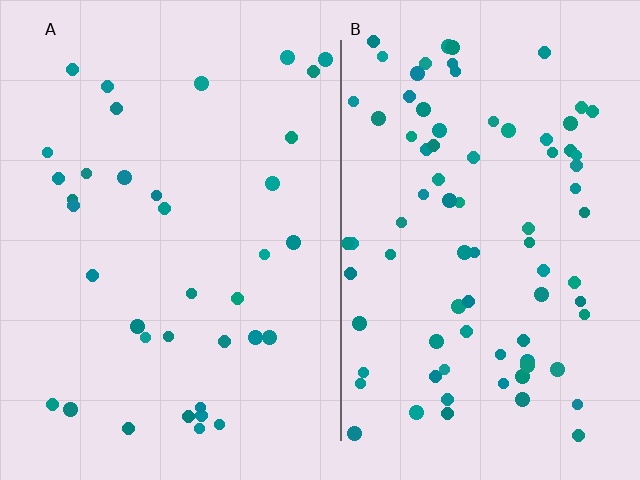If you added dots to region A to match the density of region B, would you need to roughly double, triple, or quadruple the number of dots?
Approximately double.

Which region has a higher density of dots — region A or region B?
B (the right).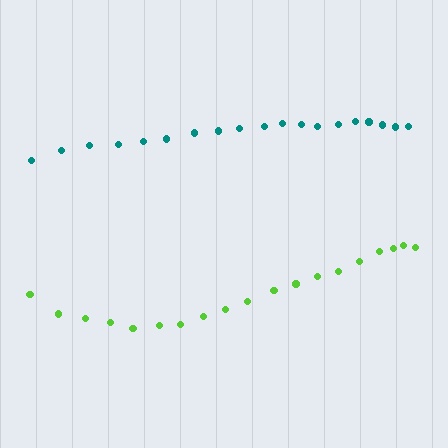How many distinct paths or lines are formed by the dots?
There are 2 distinct paths.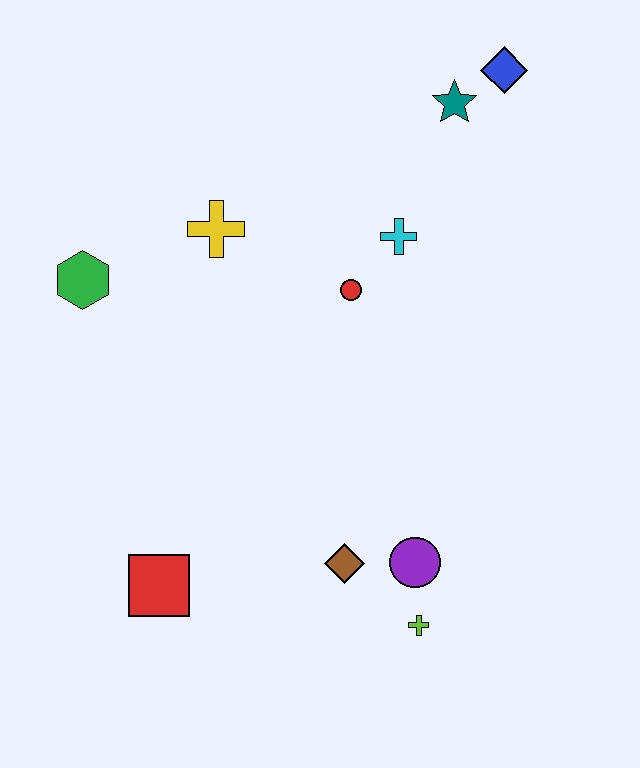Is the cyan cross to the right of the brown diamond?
Yes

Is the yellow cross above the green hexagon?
Yes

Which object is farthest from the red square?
The blue diamond is farthest from the red square.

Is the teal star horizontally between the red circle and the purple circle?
No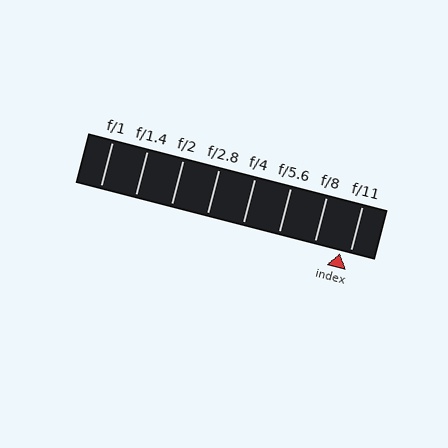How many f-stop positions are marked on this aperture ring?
There are 8 f-stop positions marked.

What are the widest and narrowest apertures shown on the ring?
The widest aperture shown is f/1 and the narrowest is f/11.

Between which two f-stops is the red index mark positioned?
The index mark is between f/8 and f/11.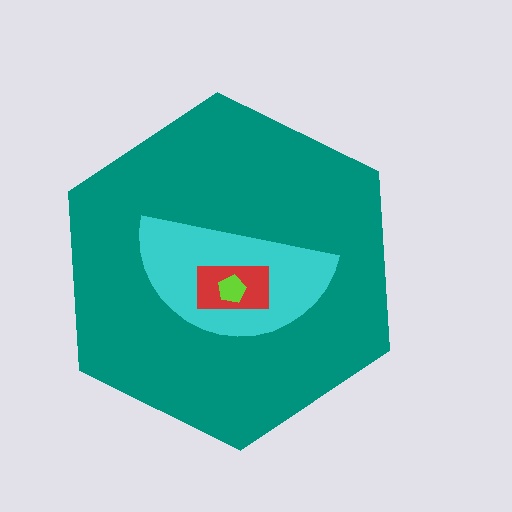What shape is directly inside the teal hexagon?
The cyan semicircle.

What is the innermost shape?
The lime pentagon.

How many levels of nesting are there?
4.